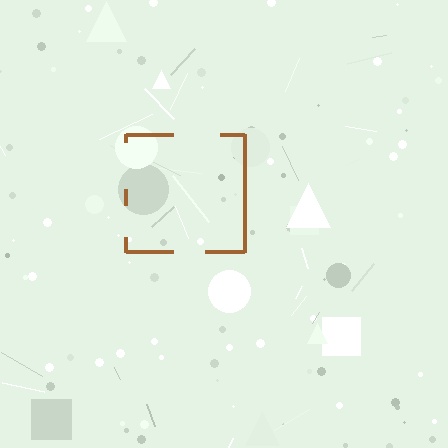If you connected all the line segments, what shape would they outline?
They would outline a square.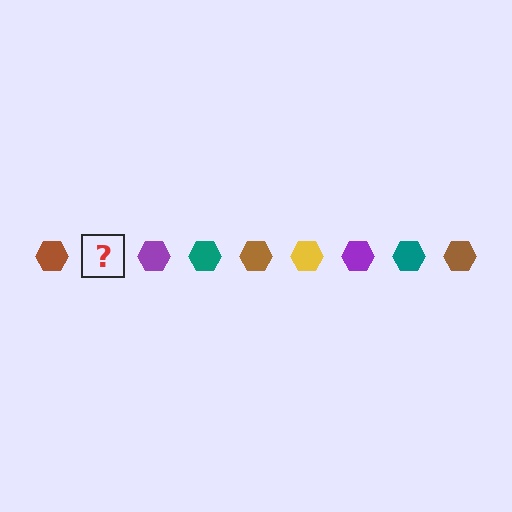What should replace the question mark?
The question mark should be replaced with a yellow hexagon.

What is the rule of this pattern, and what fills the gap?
The rule is that the pattern cycles through brown, yellow, purple, teal hexagons. The gap should be filled with a yellow hexagon.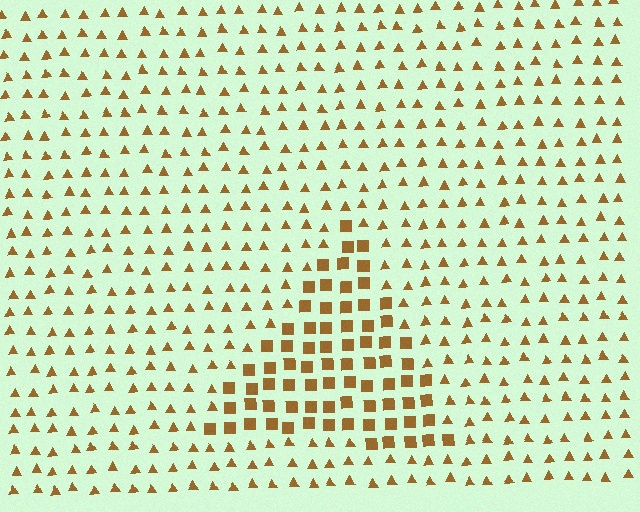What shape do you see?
I see a triangle.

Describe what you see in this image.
The image is filled with small brown elements arranged in a uniform grid. A triangle-shaped region contains squares, while the surrounding area contains triangles. The boundary is defined purely by the change in element shape.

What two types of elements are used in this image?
The image uses squares inside the triangle region and triangles outside it.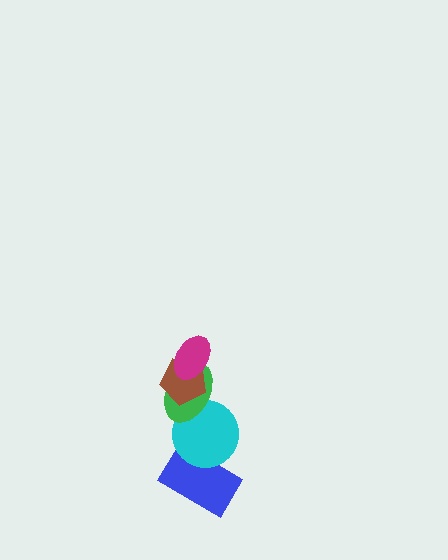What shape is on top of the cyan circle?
The green ellipse is on top of the cyan circle.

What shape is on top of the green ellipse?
The brown pentagon is on top of the green ellipse.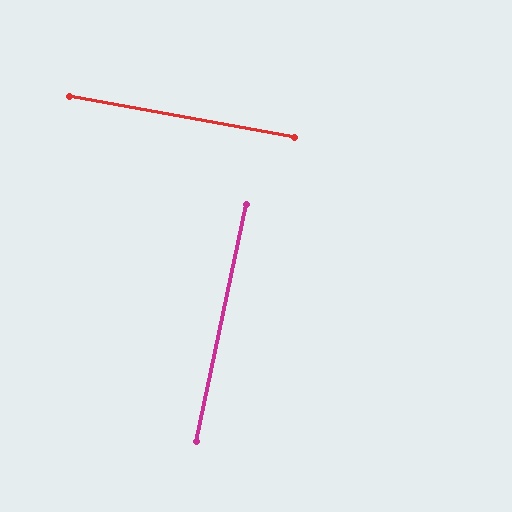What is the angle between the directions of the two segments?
Approximately 88 degrees.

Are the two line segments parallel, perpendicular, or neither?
Perpendicular — they meet at approximately 88°.